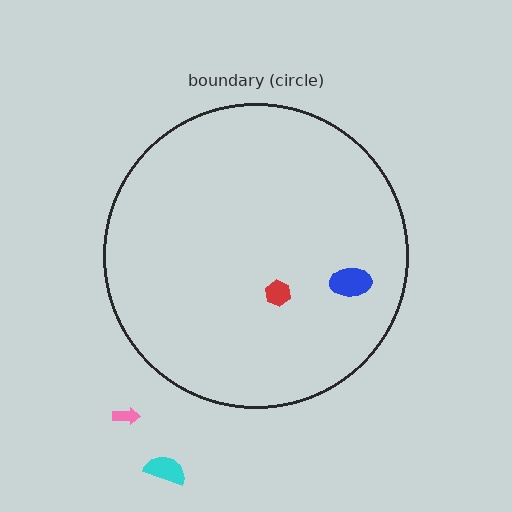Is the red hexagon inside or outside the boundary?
Inside.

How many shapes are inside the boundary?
2 inside, 2 outside.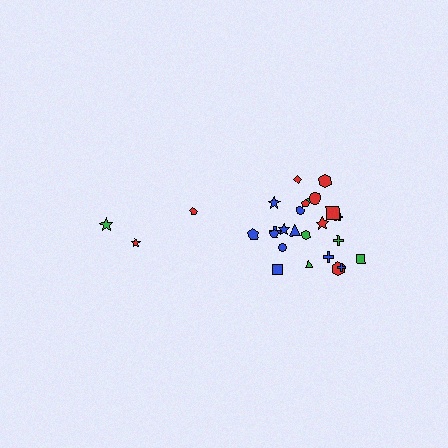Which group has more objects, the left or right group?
The right group.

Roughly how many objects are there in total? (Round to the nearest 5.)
Roughly 30 objects in total.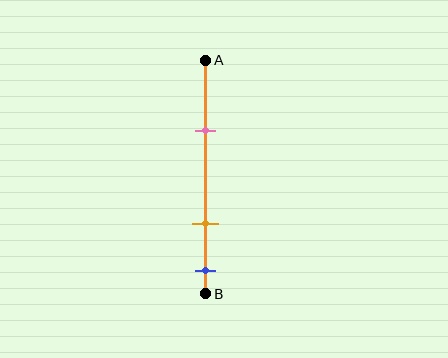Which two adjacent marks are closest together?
The orange and blue marks are the closest adjacent pair.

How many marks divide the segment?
There are 3 marks dividing the segment.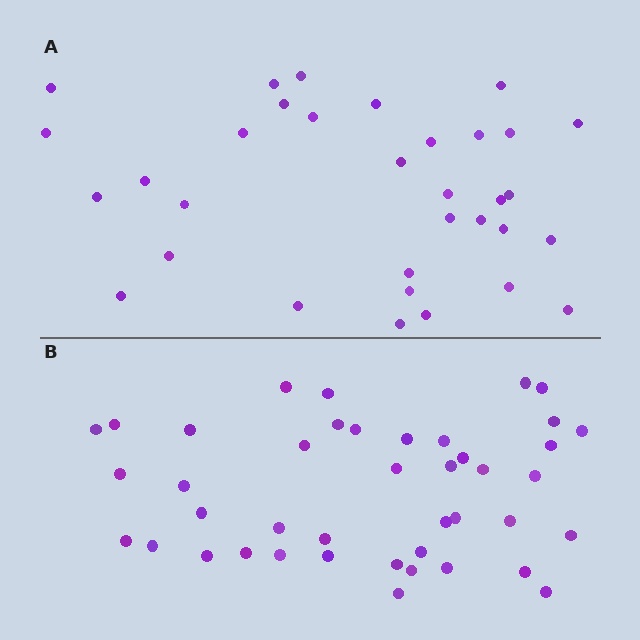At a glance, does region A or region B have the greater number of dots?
Region B (the bottom region) has more dots.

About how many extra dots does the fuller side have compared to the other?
Region B has roughly 8 or so more dots than region A.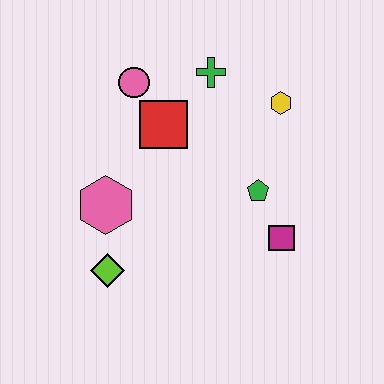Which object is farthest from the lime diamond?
The yellow hexagon is farthest from the lime diamond.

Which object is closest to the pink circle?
The red square is closest to the pink circle.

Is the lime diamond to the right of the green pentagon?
No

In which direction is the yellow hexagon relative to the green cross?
The yellow hexagon is to the right of the green cross.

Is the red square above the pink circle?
No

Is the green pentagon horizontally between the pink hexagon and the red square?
No